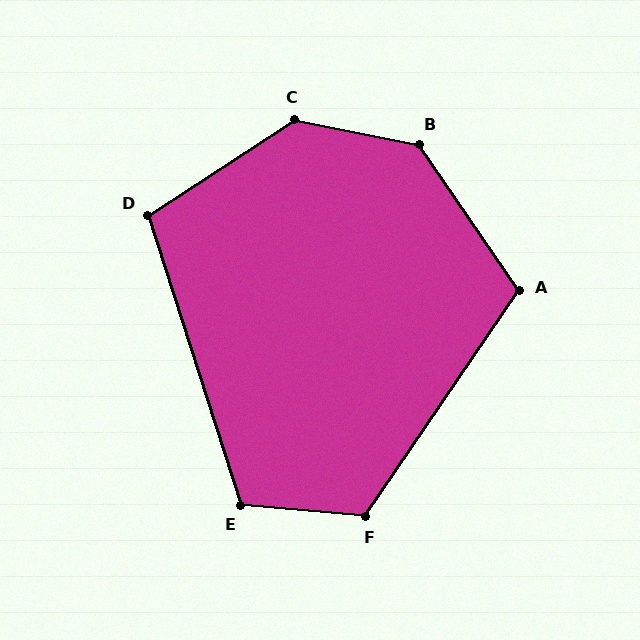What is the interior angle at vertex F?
Approximately 119 degrees (obtuse).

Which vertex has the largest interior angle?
C, at approximately 136 degrees.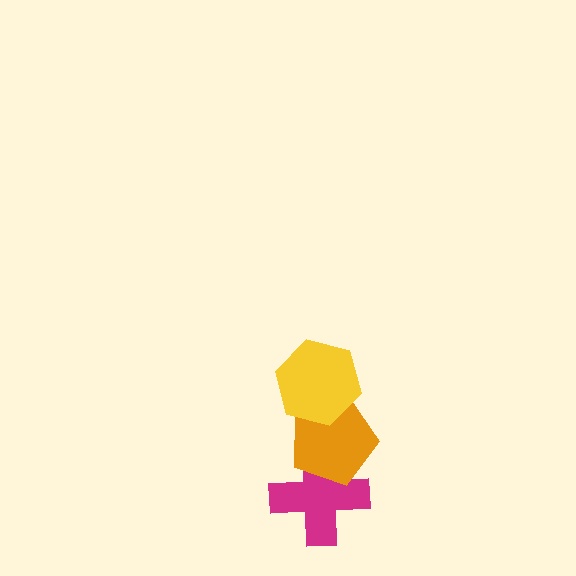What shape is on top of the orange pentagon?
The yellow hexagon is on top of the orange pentagon.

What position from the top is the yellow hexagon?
The yellow hexagon is 1st from the top.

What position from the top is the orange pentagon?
The orange pentagon is 2nd from the top.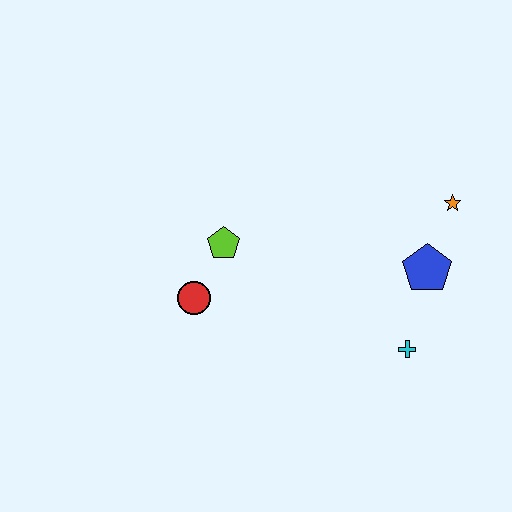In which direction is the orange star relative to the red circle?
The orange star is to the right of the red circle.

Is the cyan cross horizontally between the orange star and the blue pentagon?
No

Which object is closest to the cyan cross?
The blue pentagon is closest to the cyan cross.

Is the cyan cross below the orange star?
Yes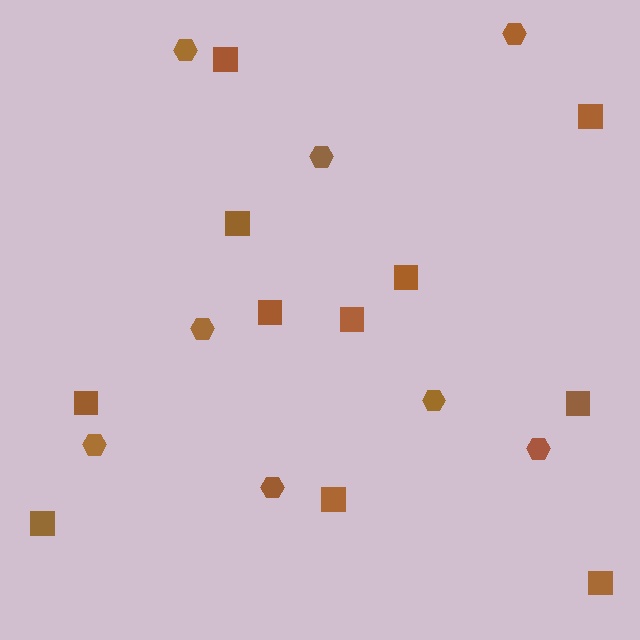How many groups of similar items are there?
There are 2 groups: one group of squares (11) and one group of hexagons (8).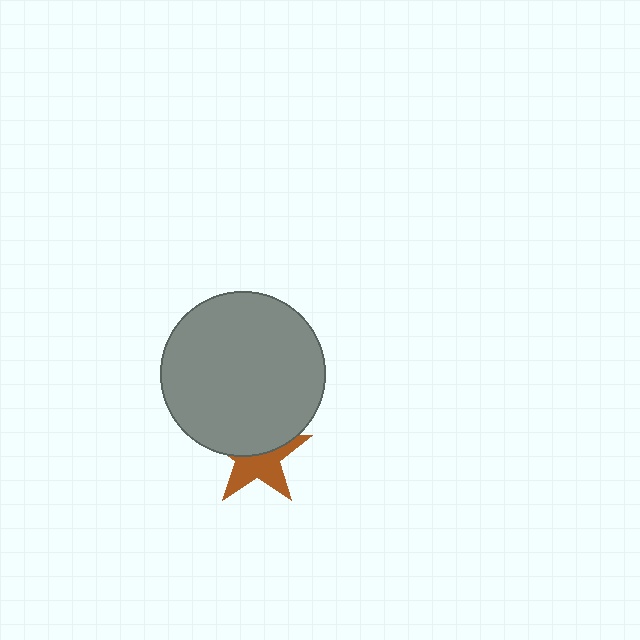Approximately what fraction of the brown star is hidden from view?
Roughly 49% of the brown star is hidden behind the gray circle.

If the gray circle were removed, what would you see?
You would see the complete brown star.